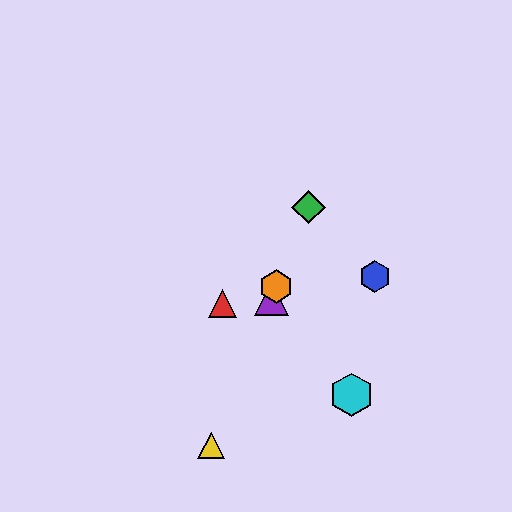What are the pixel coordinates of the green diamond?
The green diamond is at (309, 207).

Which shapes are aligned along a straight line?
The green diamond, the yellow triangle, the purple triangle, the orange hexagon are aligned along a straight line.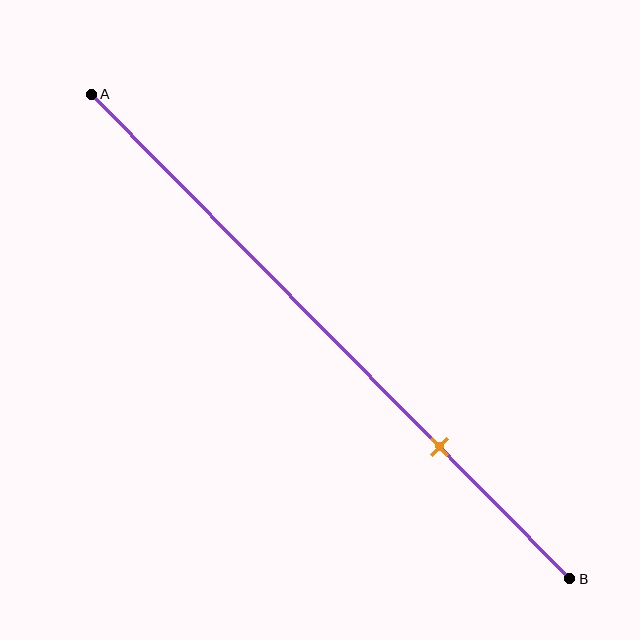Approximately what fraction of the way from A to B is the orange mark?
The orange mark is approximately 75% of the way from A to B.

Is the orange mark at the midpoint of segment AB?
No, the mark is at about 75% from A, not at the 50% midpoint.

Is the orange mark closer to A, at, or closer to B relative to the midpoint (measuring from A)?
The orange mark is closer to point B than the midpoint of segment AB.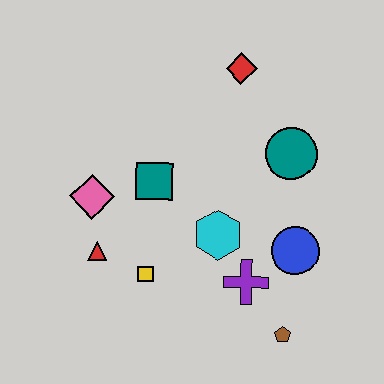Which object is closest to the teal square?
The pink diamond is closest to the teal square.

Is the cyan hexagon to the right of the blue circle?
No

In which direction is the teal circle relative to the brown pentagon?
The teal circle is above the brown pentagon.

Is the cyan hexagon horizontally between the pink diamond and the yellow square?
No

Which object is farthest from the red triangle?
The red diamond is farthest from the red triangle.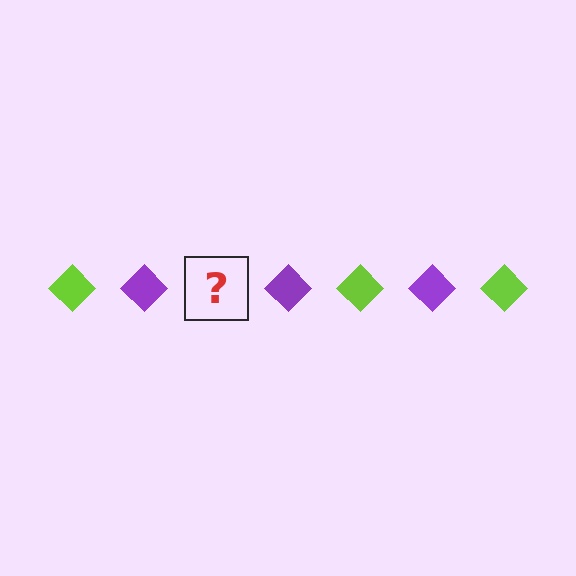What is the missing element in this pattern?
The missing element is a lime diamond.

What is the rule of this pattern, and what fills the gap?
The rule is that the pattern cycles through lime, purple diamonds. The gap should be filled with a lime diamond.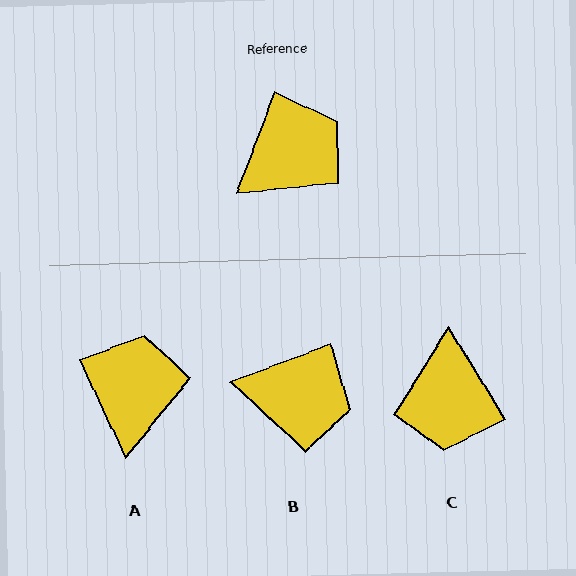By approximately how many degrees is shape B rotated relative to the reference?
Approximately 49 degrees clockwise.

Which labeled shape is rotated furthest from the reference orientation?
C, about 128 degrees away.